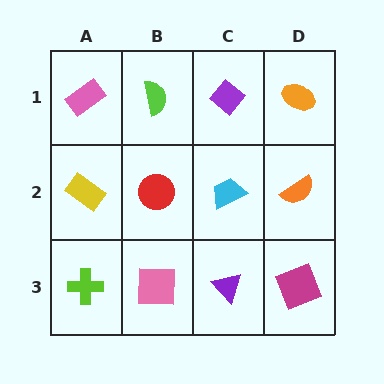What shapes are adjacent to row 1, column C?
A cyan trapezoid (row 2, column C), a lime semicircle (row 1, column B), an orange ellipse (row 1, column D).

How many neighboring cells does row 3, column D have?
2.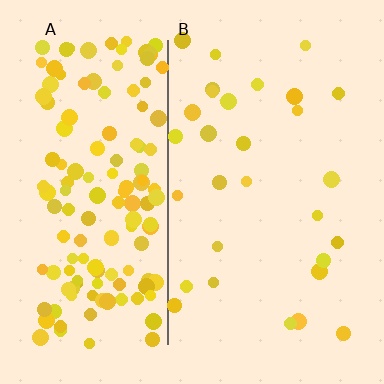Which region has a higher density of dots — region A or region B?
A (the left).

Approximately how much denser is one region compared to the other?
Approximately 4.9× — region A over region B.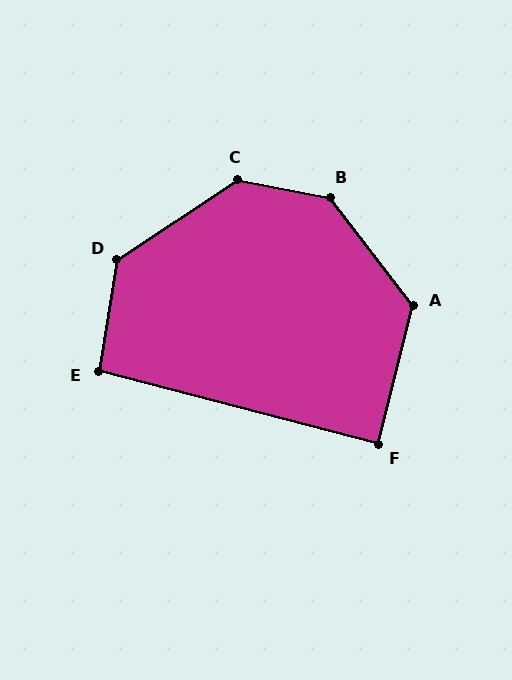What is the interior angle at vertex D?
Approximately 133 degrees (obtuse).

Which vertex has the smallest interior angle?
F, at approximately 89 degrees.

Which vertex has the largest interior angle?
B, at approximately 138 degrees.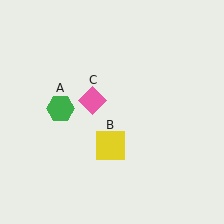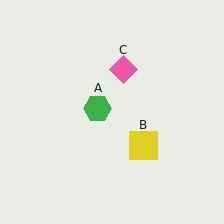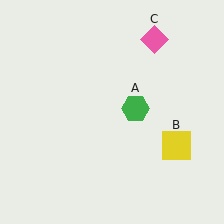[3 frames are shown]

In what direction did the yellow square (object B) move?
The yellow square (object B) moved right.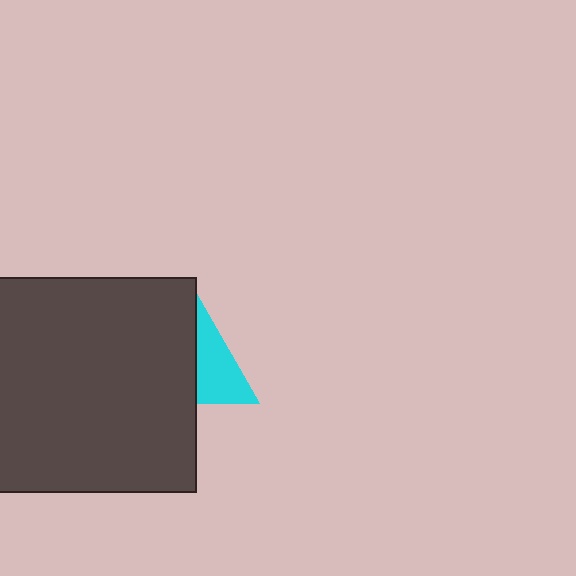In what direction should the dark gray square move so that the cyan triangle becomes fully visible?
The dark gray square should move left. That is the shortest direction to clear the overlap and leave the cyan triangle fully visible.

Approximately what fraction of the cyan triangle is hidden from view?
Roughly 52% of the cyan triangle is hidden behind the dark gray square.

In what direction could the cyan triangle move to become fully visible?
The cyan triangle could move right. That would shift it out from behind the dark gray square entirely.